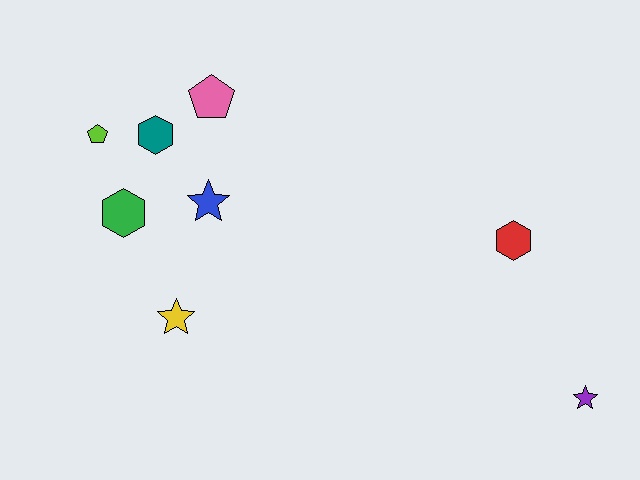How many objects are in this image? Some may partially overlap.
There are 8 objects.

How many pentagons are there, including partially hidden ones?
There are 2 pentagons.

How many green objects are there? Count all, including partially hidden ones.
There is 1 green object.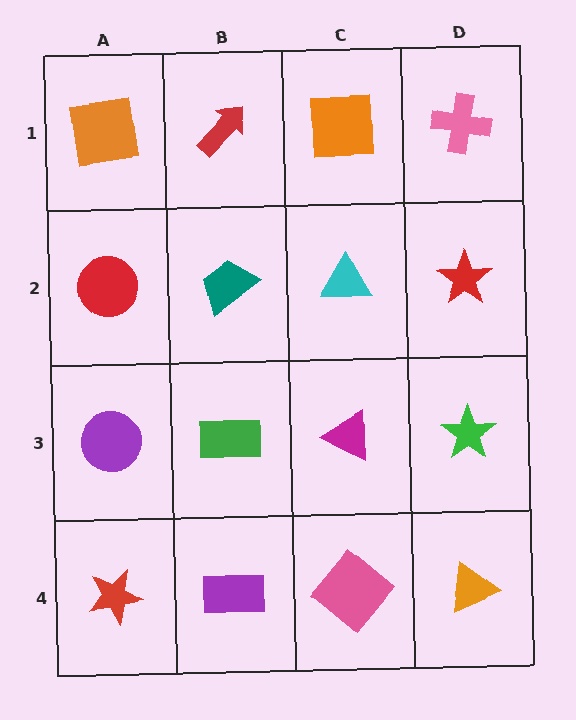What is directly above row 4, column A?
A purple circle.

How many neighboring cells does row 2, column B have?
4.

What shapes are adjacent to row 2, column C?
An orange square (row 1, column C), a magenta triangle (row 3, column C), a teal trapezoid (row 2, column B), a red star (row 2, column D).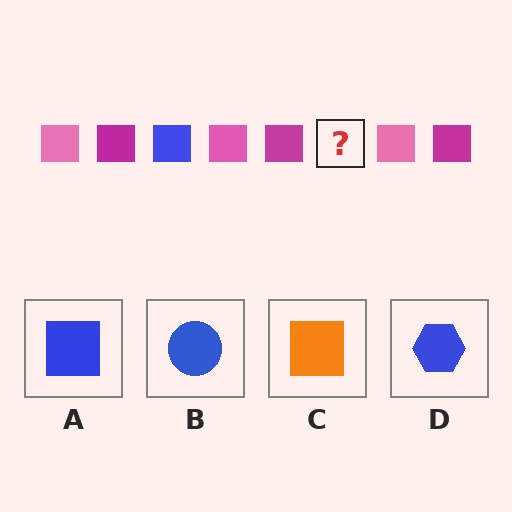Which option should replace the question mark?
Option A.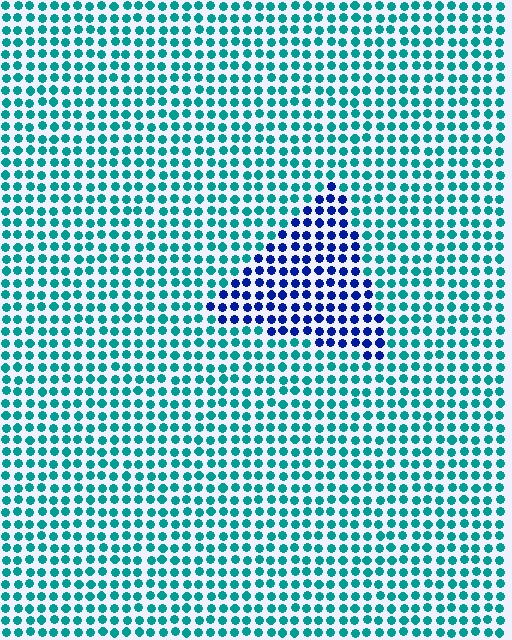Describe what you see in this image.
The image is filled with small teal elements in a uniform arrangement. A triangle-shaped region is visible where the elements are tinted to a slightly different hue, forming a subtle color boundary.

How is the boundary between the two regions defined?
The boundary is defined purely by a slight shift in hue (about 54 degrees). Spacing, size, and orientation are identical on both sides.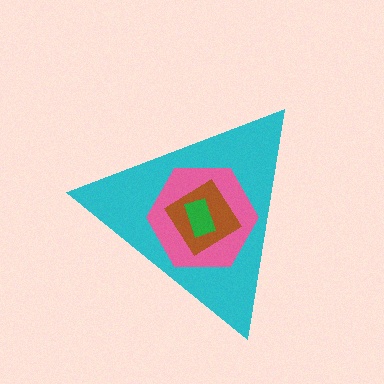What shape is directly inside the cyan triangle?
The pink hexagon.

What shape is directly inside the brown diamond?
The green rectangle.